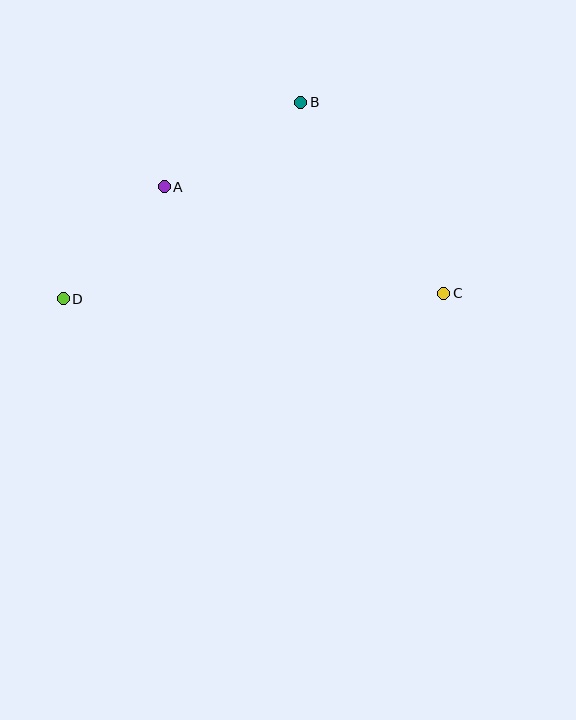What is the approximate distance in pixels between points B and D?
The distance between B and D is approximately 308 pixels.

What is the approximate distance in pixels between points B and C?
The distance between B and C is approximately 239 pixels.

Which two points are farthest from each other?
Points C and D are farthest from each other.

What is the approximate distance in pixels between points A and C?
The distance between A and C is approximately 299 pixels.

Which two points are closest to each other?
Points A and D are closest to each other.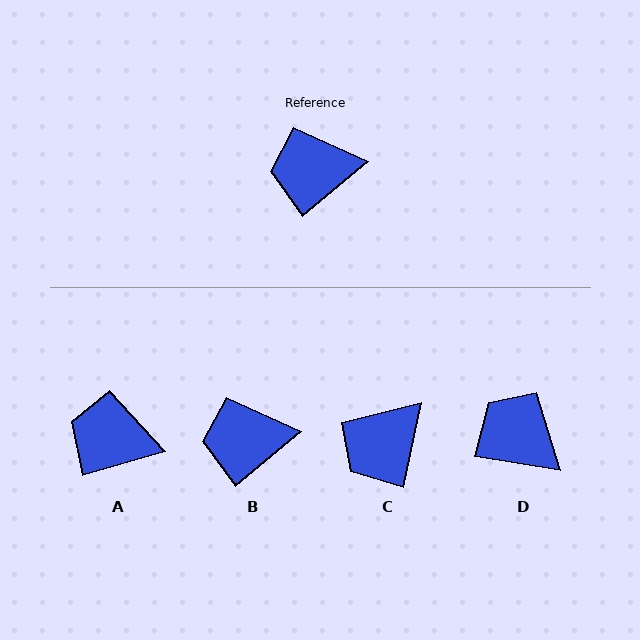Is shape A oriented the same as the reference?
No, it is off by about 24 degrees.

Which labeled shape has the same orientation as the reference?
B.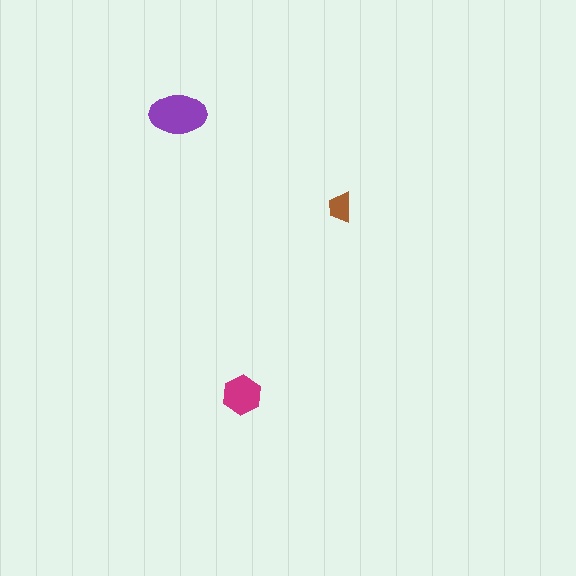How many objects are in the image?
There are 3 objects in the image.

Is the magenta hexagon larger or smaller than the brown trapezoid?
Larger.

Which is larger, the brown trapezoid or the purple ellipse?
The purple ellipse.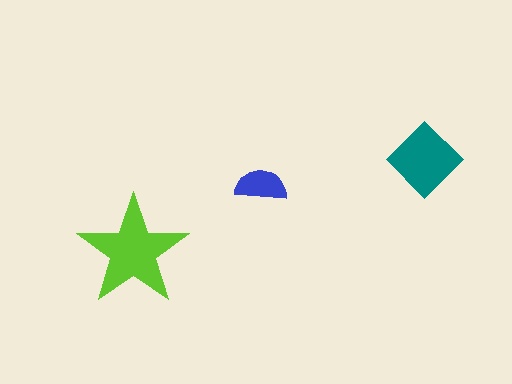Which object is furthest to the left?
The lime star is leftmost.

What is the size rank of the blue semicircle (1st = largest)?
3rd.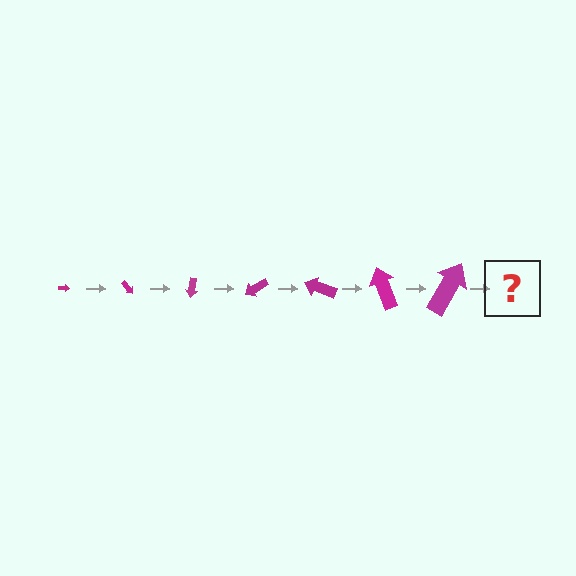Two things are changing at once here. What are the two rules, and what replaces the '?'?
The two rules are that the arrow grows larger each step and it rotates 50 degrees each step. The '?' should be an arrow, larger than the previous one and rotated 350 degrees from the start.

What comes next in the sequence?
The next element should be an arrow, larger than the previous one and rotated 350 degrees from the start.